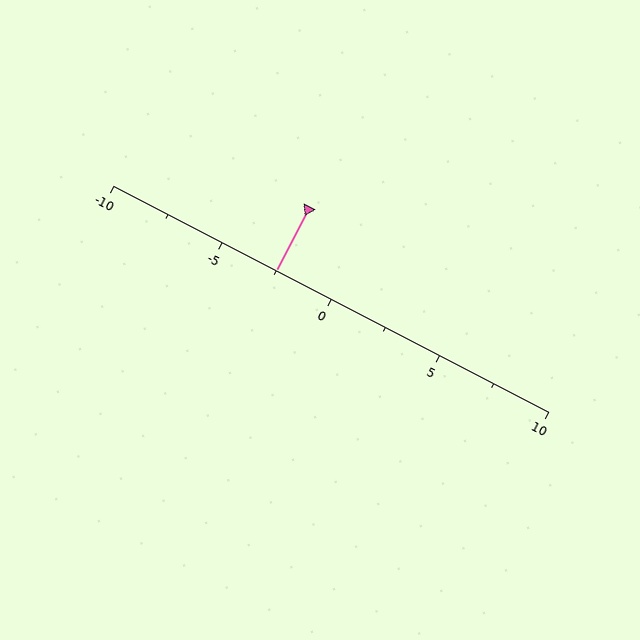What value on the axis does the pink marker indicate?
The marker indicates approximately -2.5.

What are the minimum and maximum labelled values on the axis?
The axis runs from -10 to 10.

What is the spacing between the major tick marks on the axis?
The major ticks are spaced 5 apart.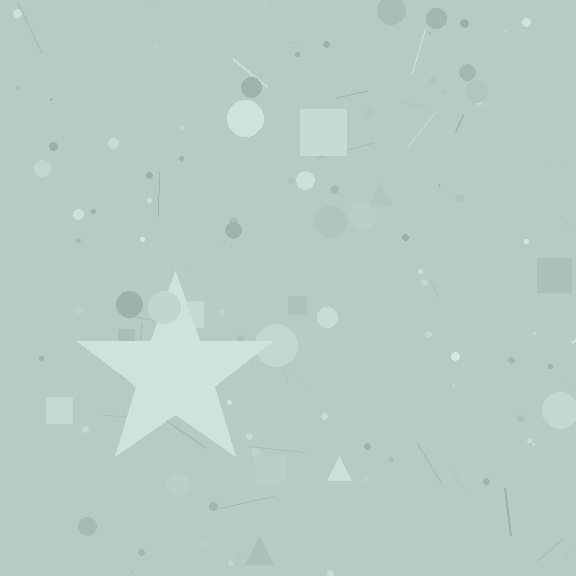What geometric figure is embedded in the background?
A star is embedded in the background.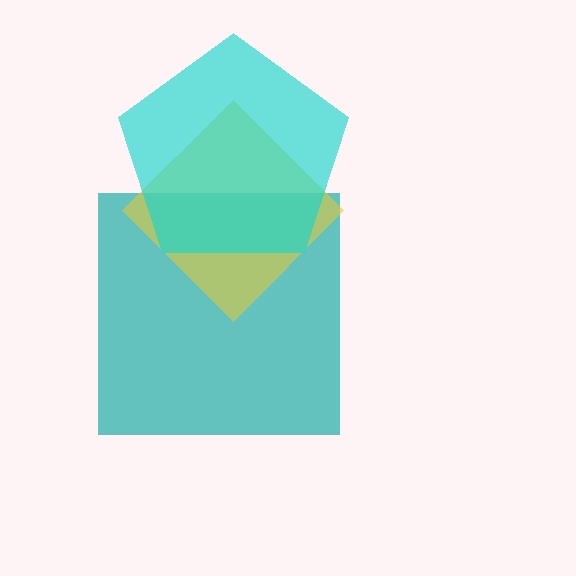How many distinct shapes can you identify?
There are 3 distinct shapes: a teal square, a yellow diamond, a cyan pentagon.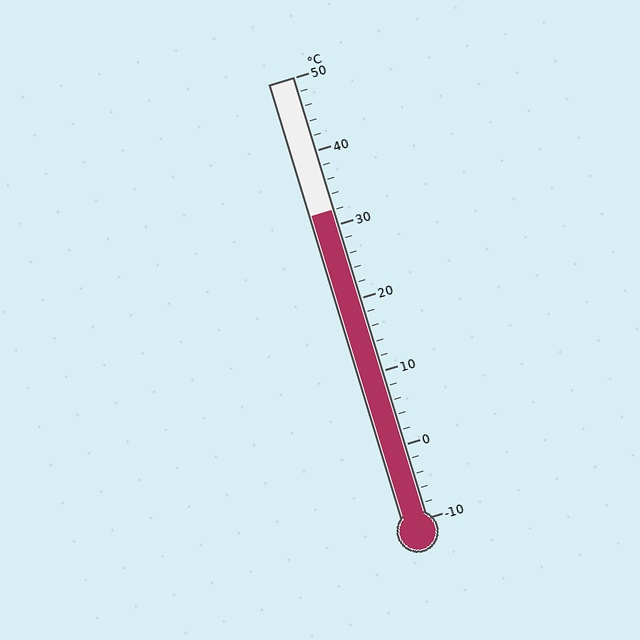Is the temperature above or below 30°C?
The temperature is above 30°C.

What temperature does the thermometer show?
The thermometer shows approximately 32°C.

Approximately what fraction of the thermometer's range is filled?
The thermometer is filled to approximately 70% of its range.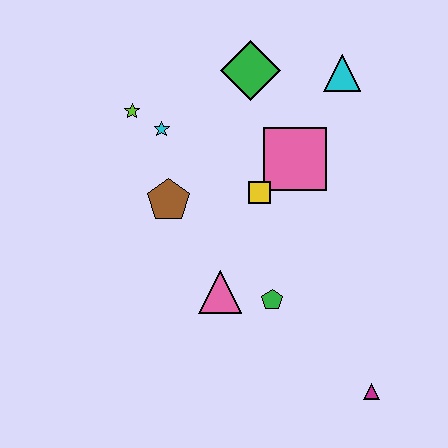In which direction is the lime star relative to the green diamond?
The lime star is to the left of the green diamond.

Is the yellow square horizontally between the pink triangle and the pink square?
Yes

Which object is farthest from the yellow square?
The magenta triangle is farthest from the yellow square.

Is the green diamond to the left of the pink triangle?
No